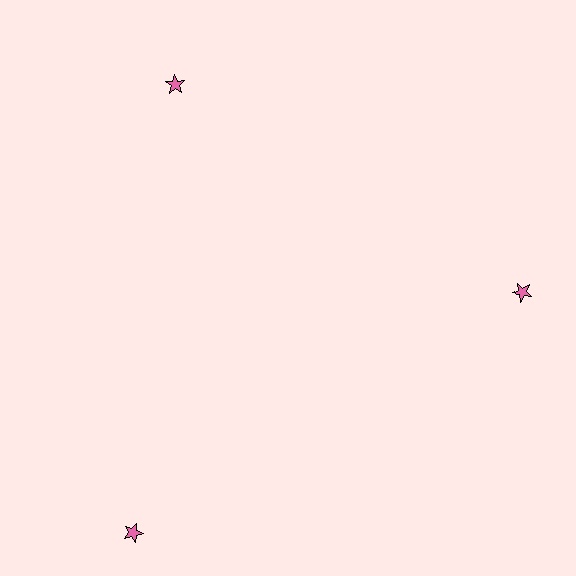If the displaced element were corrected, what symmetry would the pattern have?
It would have 3-fold rotational symmetry — the pattern would map onto itself every 120 degrees.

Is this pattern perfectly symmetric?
No. The 3 pink stars are arranged in a ring, but one element near the 7 o'clock position is pushed outward from the center, breaking the 3-fold rotational symmetry.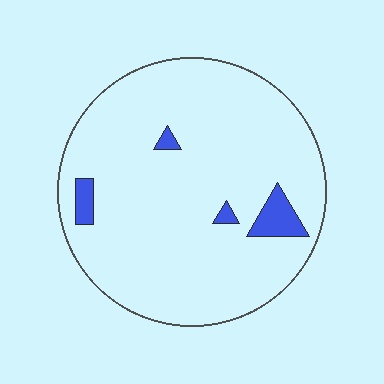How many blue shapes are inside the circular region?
4.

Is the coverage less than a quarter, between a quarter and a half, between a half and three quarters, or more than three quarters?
Less than a quarter.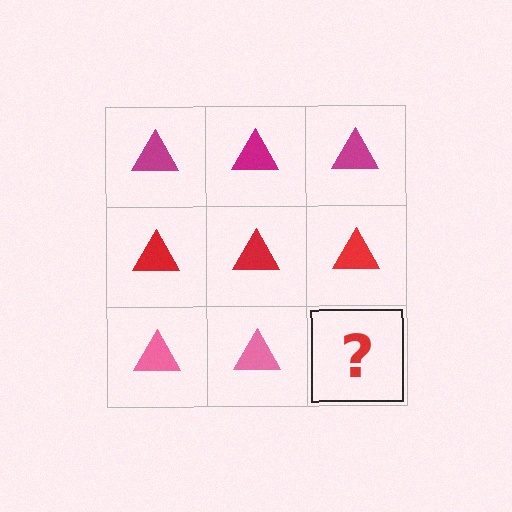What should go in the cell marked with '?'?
The missing cell should contain a pink triangle.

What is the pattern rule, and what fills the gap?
The rule is that each row has a consistent color. The gap should be filled with a pink triangle.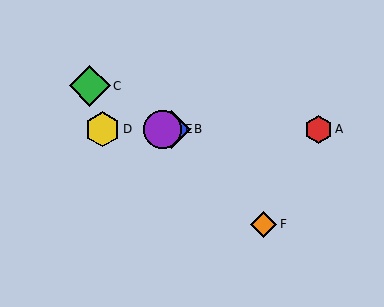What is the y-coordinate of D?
Object D is at y≈129.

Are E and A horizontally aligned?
Yes, both are at y≈129.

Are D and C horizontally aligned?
No, D is at y≈129 and C is at y≈86.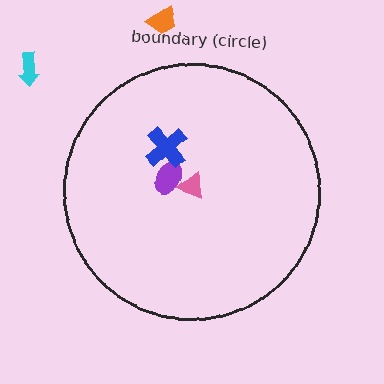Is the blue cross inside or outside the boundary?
Inside.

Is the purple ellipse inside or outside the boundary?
Inside.